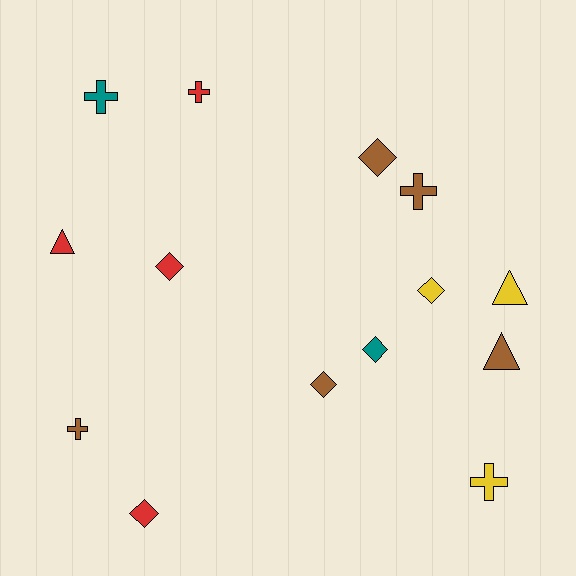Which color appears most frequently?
Brown, with 5 objects.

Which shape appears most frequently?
Diamond, with 6 objects.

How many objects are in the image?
There are 14 objects.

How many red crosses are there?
There is 1 red cross.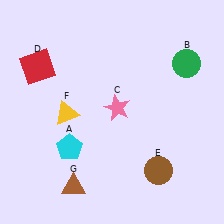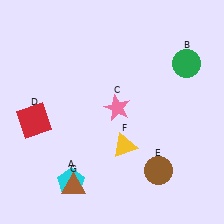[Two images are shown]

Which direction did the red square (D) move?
The red square (D) moved down.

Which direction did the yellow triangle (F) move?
The yellow triangle (F) moved right.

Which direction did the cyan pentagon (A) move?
The cyan pentagon (A) moved down.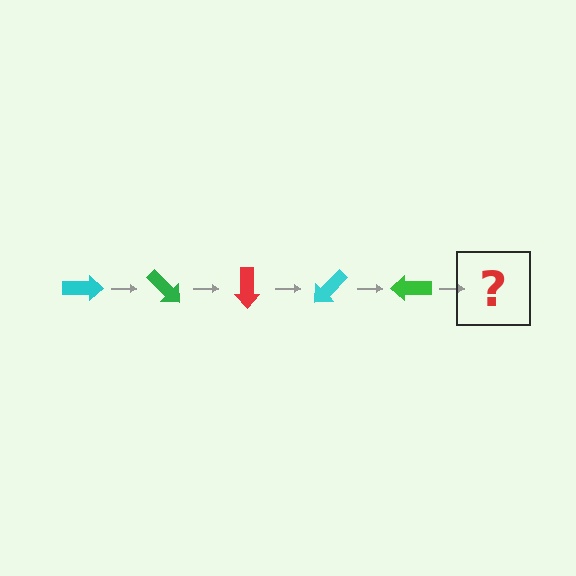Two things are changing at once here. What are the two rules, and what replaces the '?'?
The two rules are that it rotates 45 degrees each step and the color cycles through cyan, green, and red. The '?' should be a red arrow, rotated 225 degrees from the start.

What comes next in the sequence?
The next element should be a red arrow, rotated 225 degrees from the start.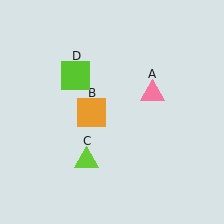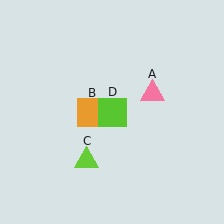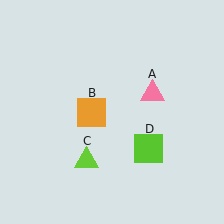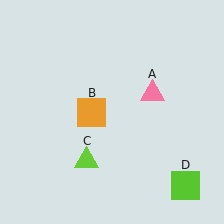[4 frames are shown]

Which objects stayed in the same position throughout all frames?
Pink triangle (object A) and orange square (object B) and lime triangle (object C) remained stationary.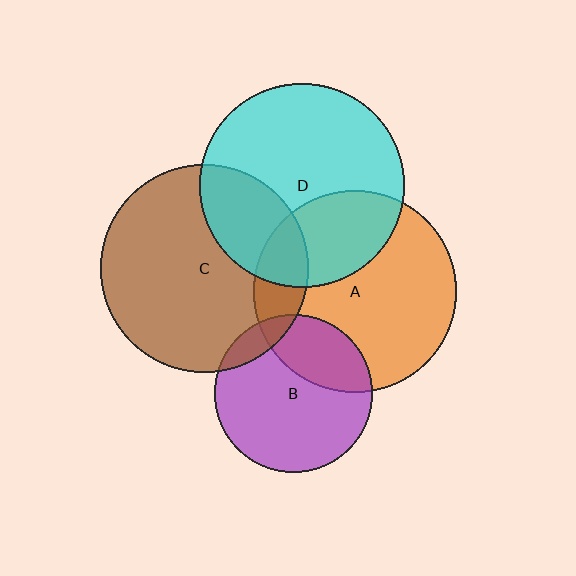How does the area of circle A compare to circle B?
Approximately 1.6 times.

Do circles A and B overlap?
Yes.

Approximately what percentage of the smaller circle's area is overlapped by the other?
Approximately 30%.